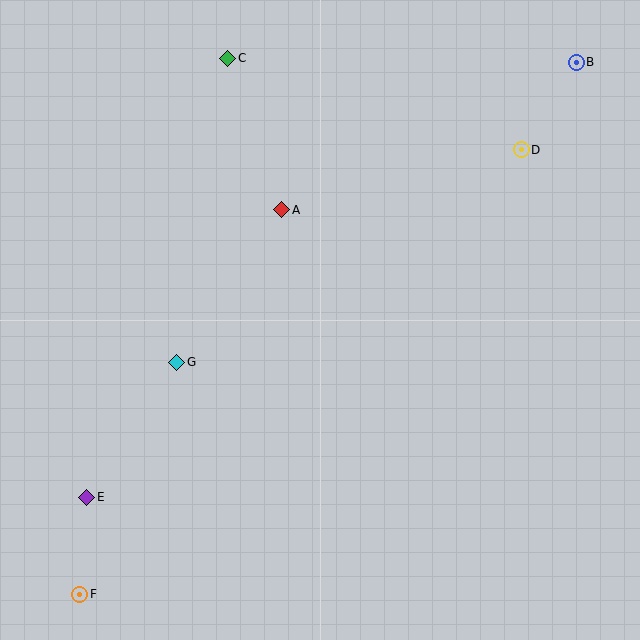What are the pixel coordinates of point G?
Point G is at (177, 362).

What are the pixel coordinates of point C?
Point C is at (228, 58).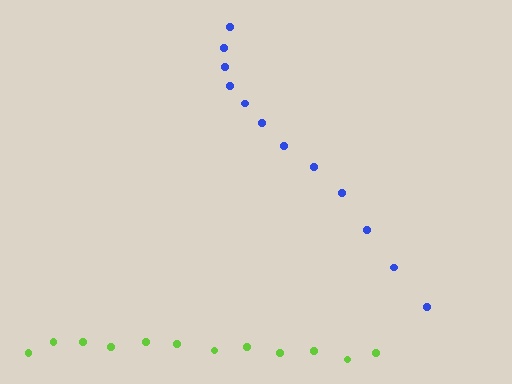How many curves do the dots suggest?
There are 2 distinct paths.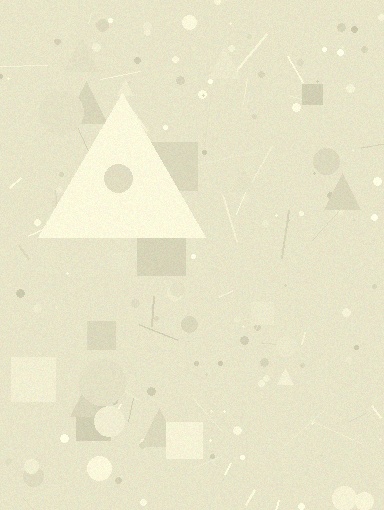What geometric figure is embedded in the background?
A triangle is embedded in the background.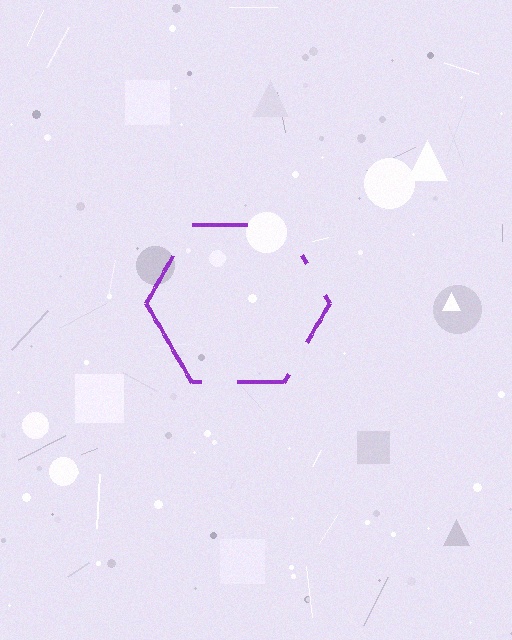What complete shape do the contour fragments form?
The contour fragments form a hexagon.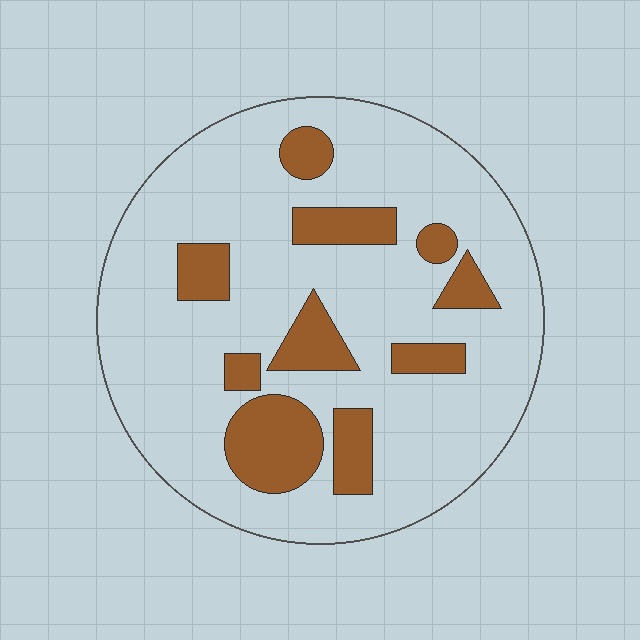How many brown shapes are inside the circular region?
10.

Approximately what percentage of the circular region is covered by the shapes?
Approximately 20%.